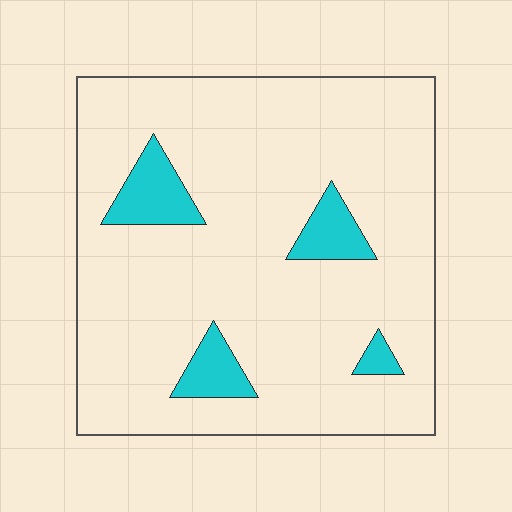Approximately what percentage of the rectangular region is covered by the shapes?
Approximately 10%.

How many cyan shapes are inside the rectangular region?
4.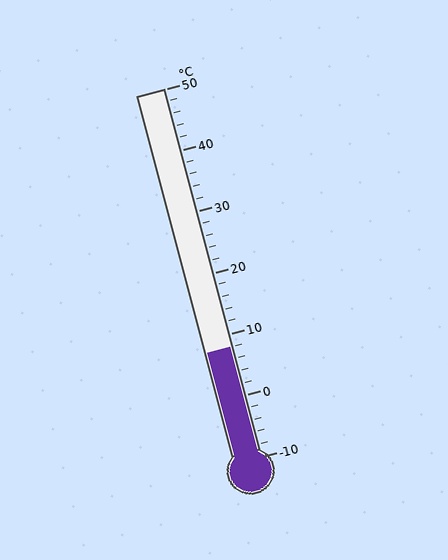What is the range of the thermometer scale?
The thermometer scale ranges from -10°C to 50°C.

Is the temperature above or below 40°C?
The temperature is below 40°C.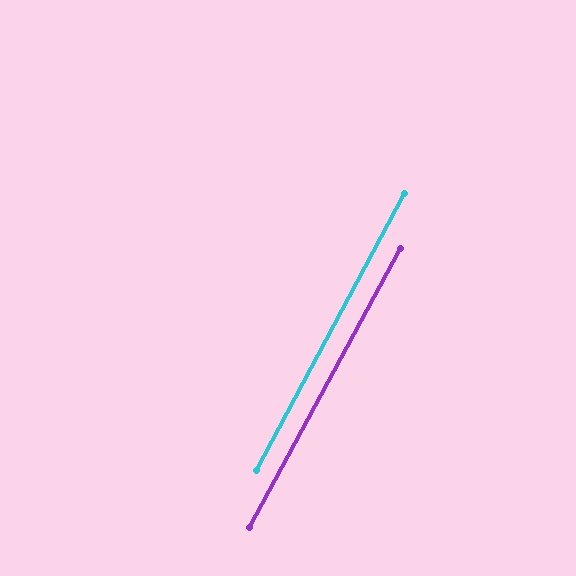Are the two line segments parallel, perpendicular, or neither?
Parallel — their directions differ by only 0.4°.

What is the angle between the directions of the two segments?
Approximately 0 degrees.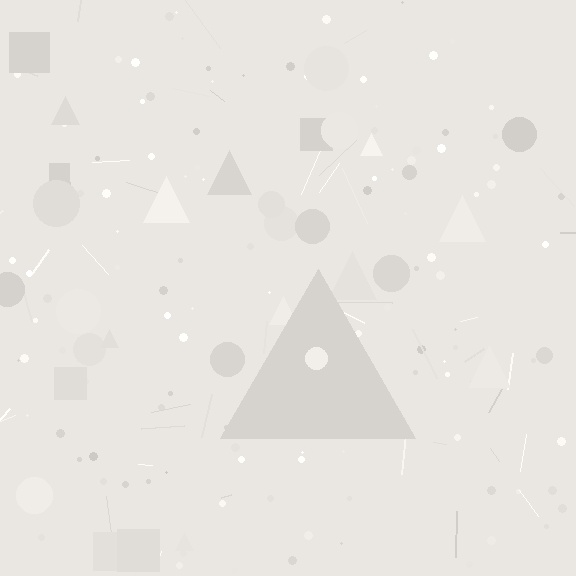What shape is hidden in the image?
A triangle is hidden in the image.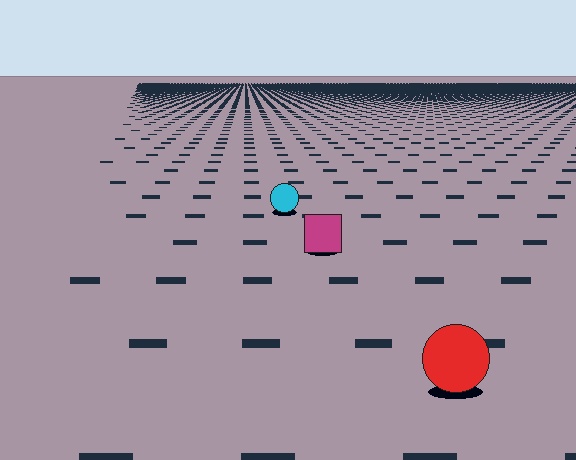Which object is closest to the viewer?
The red circle is closest. The texture marks near it are larger and more spread out.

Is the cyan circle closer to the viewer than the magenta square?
No. The magenta square is closer — you can tell from the texture gradient: the ground texture is coarser near it.